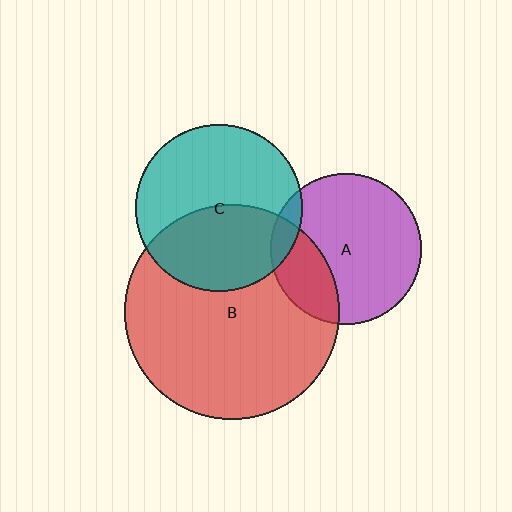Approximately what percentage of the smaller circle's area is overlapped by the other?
Approximately 45%.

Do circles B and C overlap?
Yes.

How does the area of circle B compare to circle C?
Approximately 1.7 times.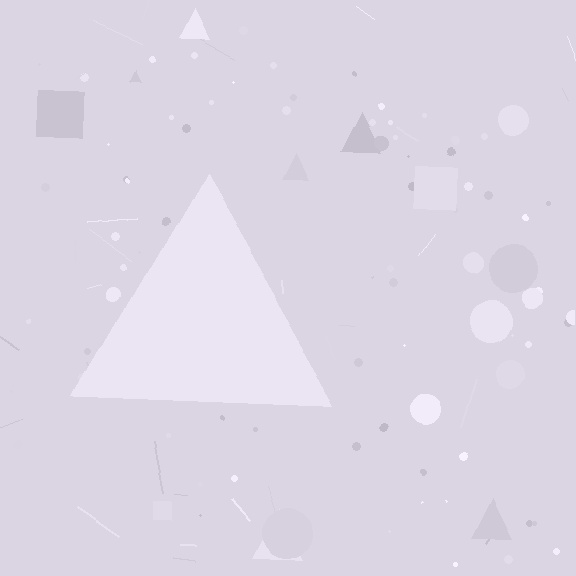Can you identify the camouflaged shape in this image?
The camouflaged shape is a triangle.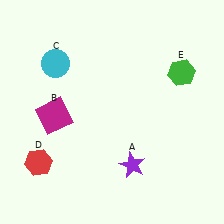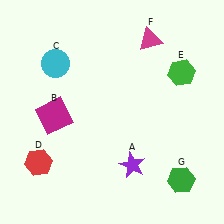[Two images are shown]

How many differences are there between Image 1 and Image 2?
There are 2 differences between the two images.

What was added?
A magenta triangle (F), a green hexagon (G) were added in Image 2.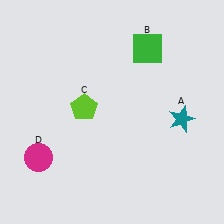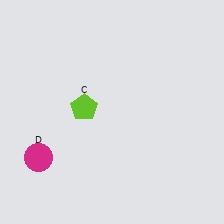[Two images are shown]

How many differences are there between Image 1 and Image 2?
There are 2 differences between the two images.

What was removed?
The green square (B), the teal star (A) were removed in Image 2.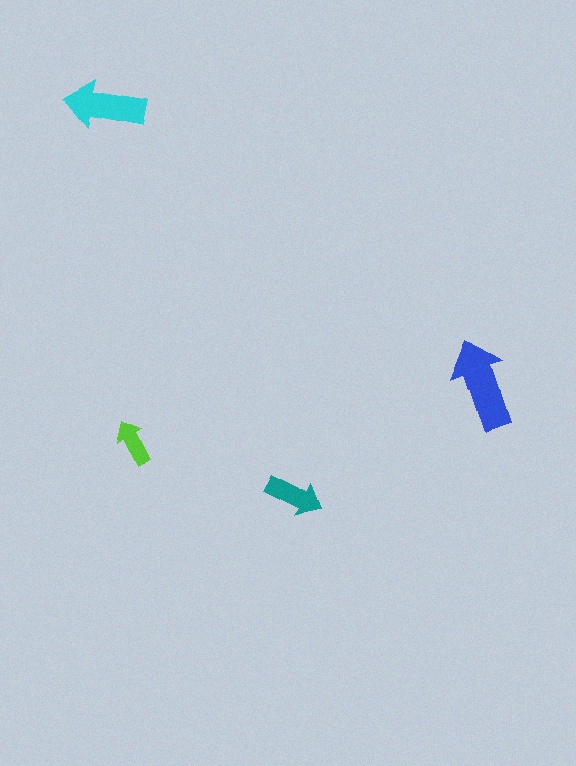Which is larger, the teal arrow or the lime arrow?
The teal one.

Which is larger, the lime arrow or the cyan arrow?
The cyan one.